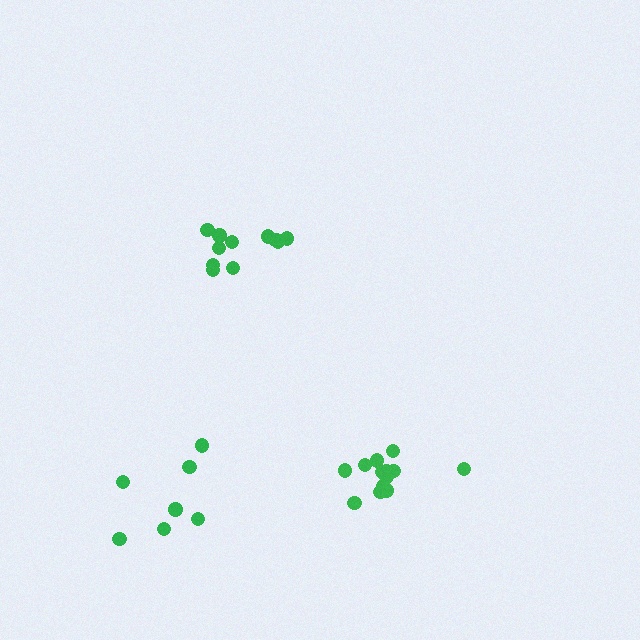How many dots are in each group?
Group 1: 12 dots, Group 2: 7 dots, Group 3: 13 dots (32 total).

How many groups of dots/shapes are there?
There are 3 groups.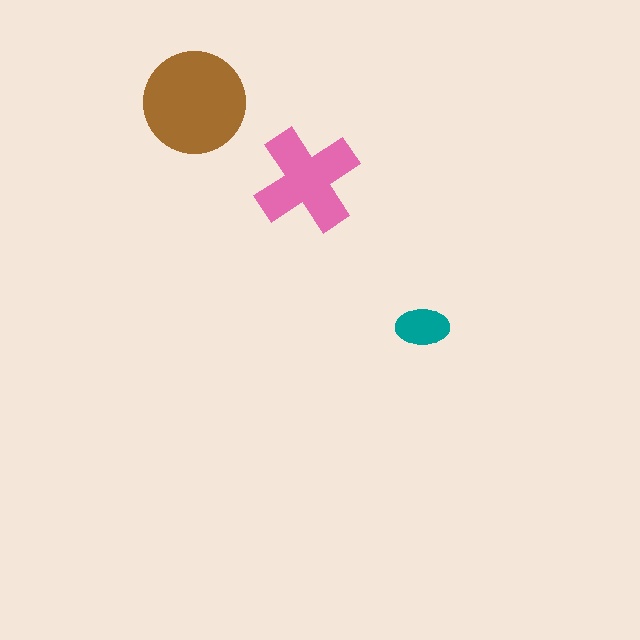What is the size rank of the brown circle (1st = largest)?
1st.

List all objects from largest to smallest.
The brown circle, the pink cross, the teal ellipse.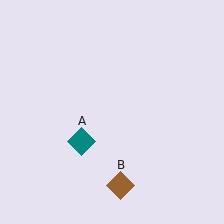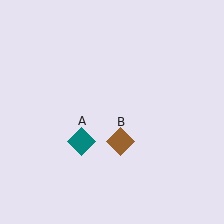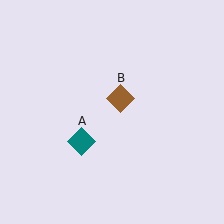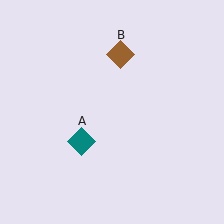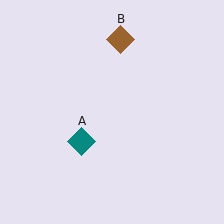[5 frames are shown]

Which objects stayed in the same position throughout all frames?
Teal diamond (object A) remained stationary.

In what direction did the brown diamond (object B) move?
The brown diamond (object B) moved up.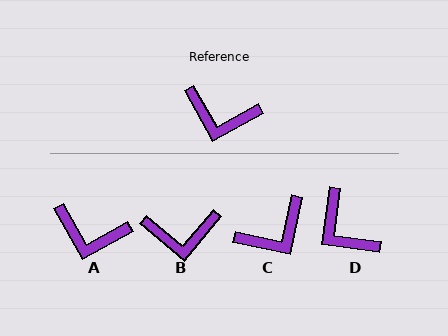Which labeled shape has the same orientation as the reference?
A.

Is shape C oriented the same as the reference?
No, it is off by about 49 degrees.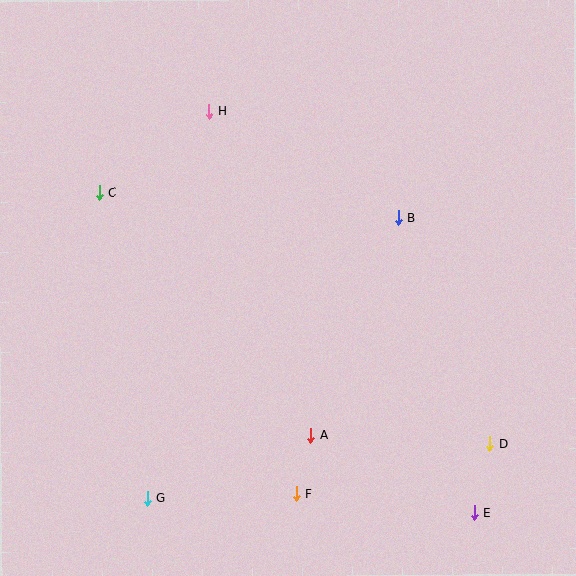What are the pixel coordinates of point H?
Point H is at (209, 111).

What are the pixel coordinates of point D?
Point D is at (490, 444).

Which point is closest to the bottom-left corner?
Point G is closest to the bottom-left corner.